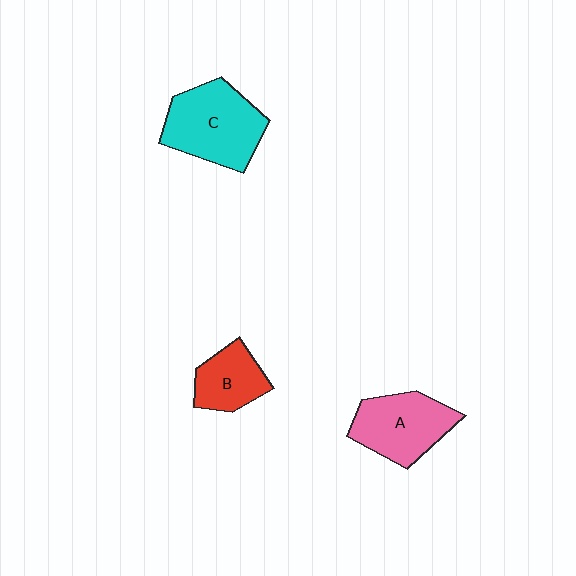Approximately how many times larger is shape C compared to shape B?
Approximately 1.8 times.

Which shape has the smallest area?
Shape B (red).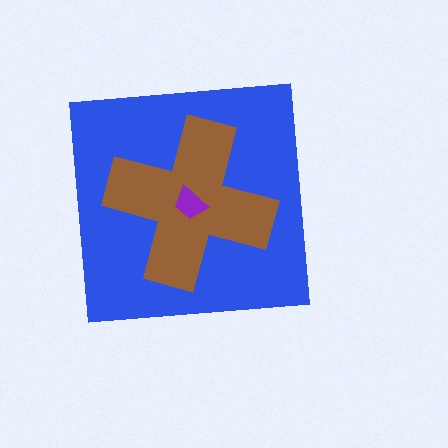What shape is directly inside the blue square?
The brown cross.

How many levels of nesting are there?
3.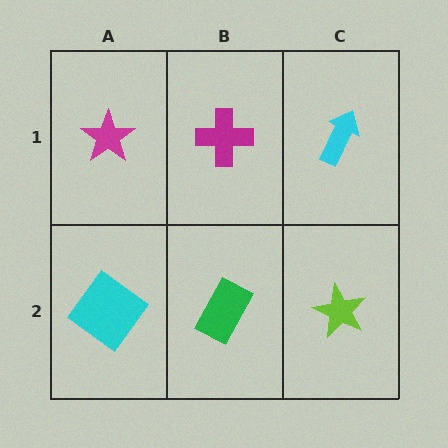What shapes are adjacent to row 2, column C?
A cyan arrow (row 1, column C), a green rectangle (row 2, column B).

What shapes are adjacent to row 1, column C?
A lime star (row 2, column C), a magenta cross (row 1, column B).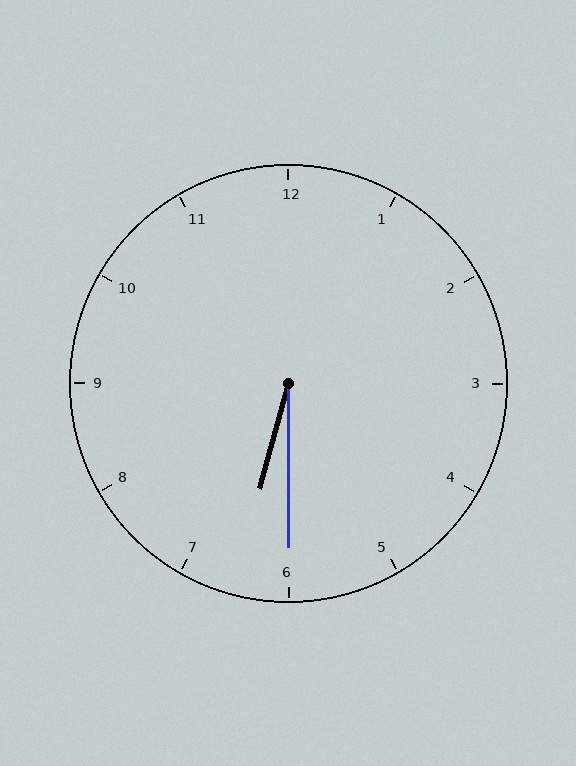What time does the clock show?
6:30.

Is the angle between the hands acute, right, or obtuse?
It is acute.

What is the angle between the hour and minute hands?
Approximately 15 degrees.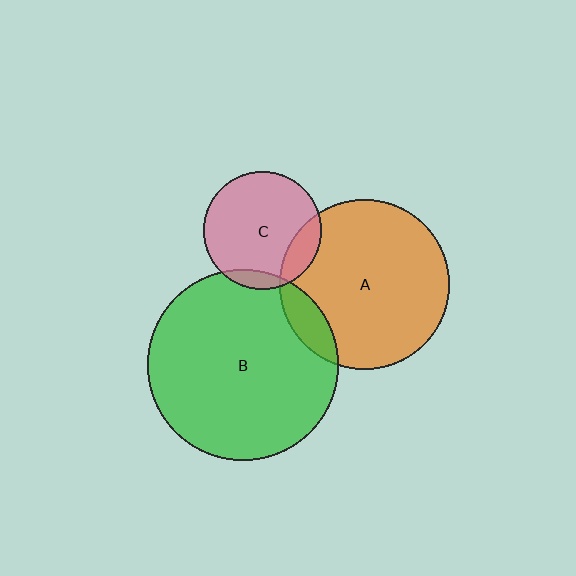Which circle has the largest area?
Circle B (green).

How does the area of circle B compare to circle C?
Approximately 2.6 times.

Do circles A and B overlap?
Yes.